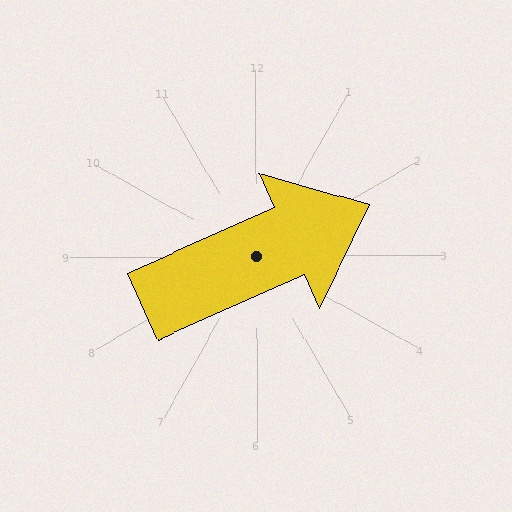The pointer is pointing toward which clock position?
Roughly 2 o'clock.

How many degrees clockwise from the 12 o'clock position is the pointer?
Approximately 66 degrees.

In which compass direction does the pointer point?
Northeast.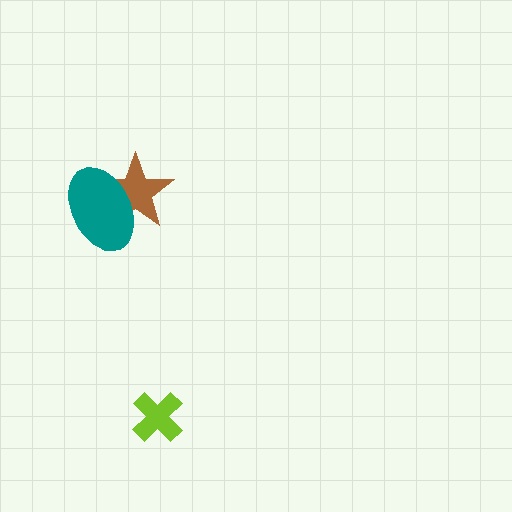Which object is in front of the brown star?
The teal ellipse is in front of the brown star.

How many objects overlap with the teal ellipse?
1 object overlaps with the teal ellipse.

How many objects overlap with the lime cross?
0 objects overlap with the lime cross.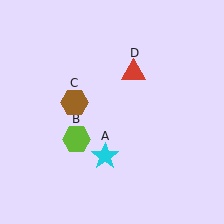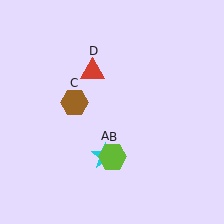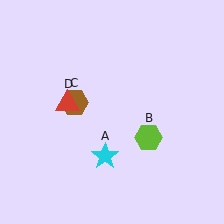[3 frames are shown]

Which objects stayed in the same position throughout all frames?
Cyan star (object A) and brown hexagon (object C) remained stationary.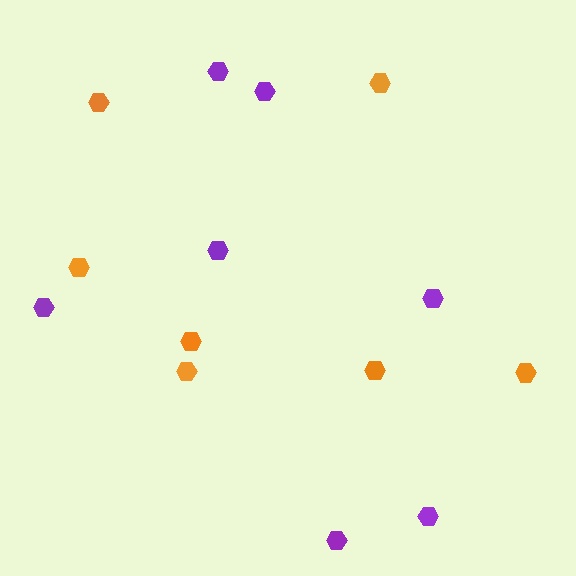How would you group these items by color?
There are 2 groups: one group of purple hexagons (7) and one group of orange hexagons (7).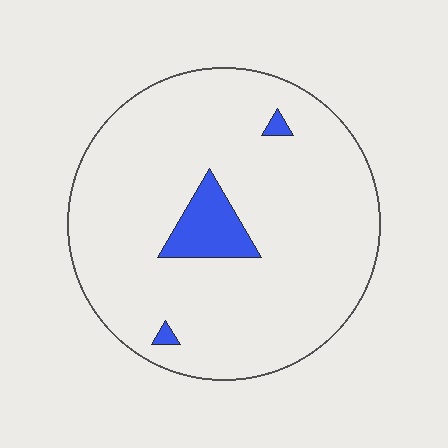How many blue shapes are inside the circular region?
3.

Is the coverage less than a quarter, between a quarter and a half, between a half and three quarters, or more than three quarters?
Less than a quarter.